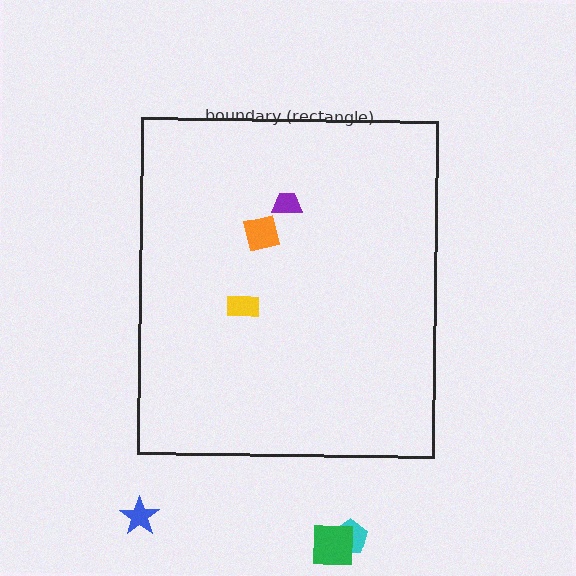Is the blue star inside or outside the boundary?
Outside.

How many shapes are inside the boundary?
3 inside, 3 outside.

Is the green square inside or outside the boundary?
Outside.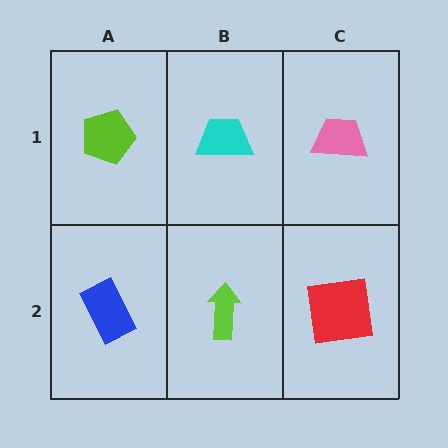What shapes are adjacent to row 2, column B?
A cyan trapezoid (row 1, column B), a blue rectangle (row 2, column A), a red square (row 2, column C).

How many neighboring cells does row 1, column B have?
3.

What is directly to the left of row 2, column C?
A lime arrow.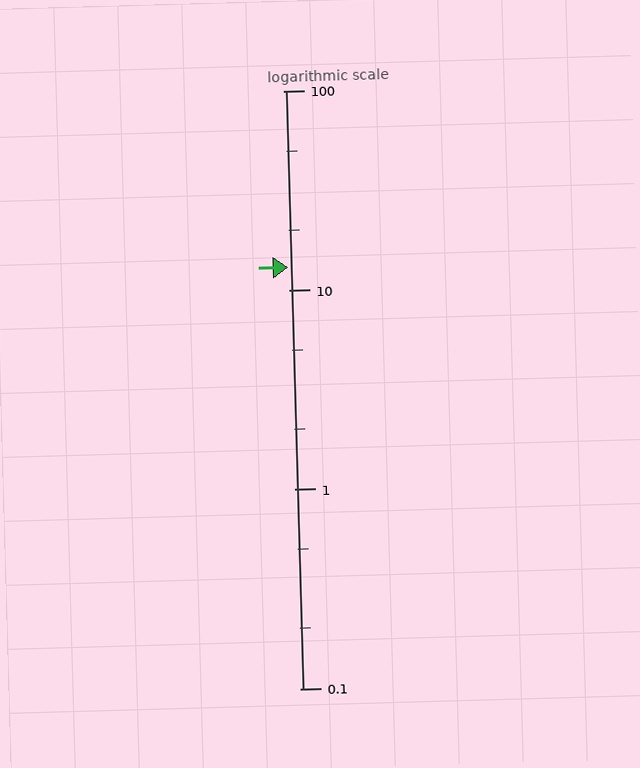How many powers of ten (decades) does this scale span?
The scale spans 3 decades, from 0.1 to 100.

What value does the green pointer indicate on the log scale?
The pointer indicates approximately 13.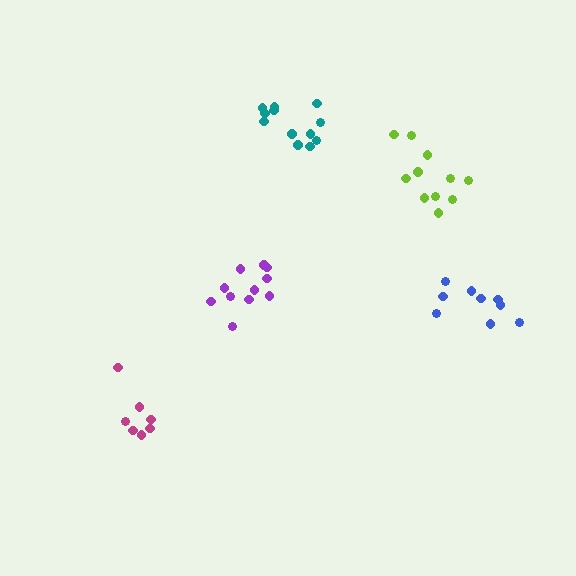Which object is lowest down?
The magenta cluster is bottommost.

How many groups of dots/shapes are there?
There are 5 groups.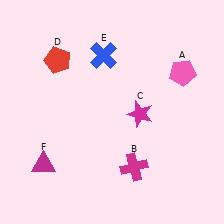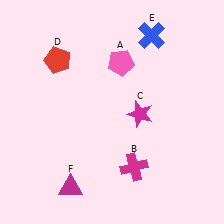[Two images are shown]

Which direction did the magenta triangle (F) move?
The magenta triangle (F) moved right.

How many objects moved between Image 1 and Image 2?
3 objects moved between the two images.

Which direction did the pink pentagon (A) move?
The pink pentagon (A) moved left.